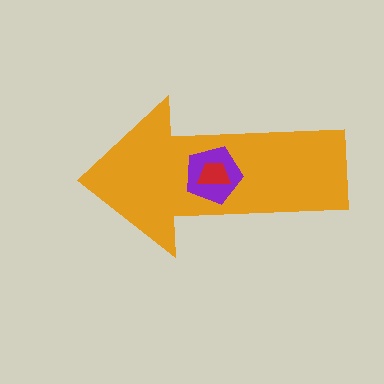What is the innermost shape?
The red trapezoid.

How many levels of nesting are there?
3.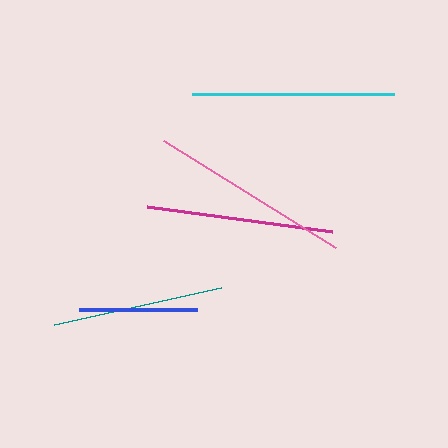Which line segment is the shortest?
The blue line is the shortest at approximately 118 pixels.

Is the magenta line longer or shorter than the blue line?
The magenta line is longer than the blue line.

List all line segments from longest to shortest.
From longest to shortest: pink, cyan, magenta, teal, blue.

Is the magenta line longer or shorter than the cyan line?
The cyan line is longer than the magenta line.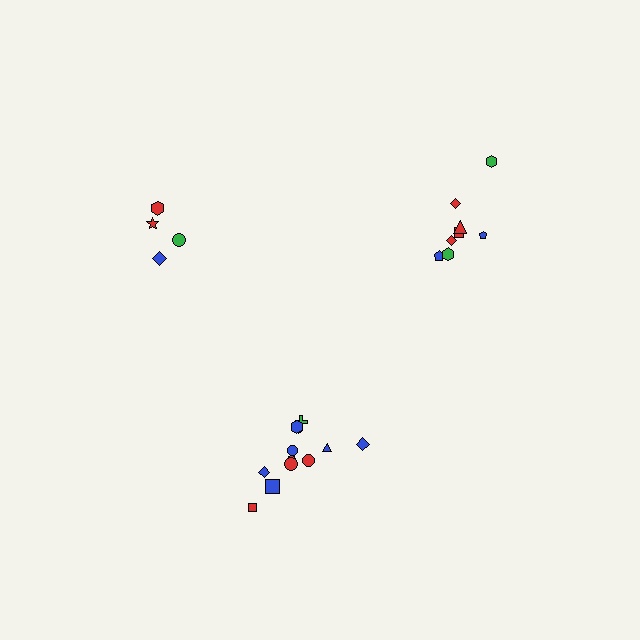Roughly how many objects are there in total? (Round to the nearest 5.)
Roughly 25 objects in total.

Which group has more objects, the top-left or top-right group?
The top-right group.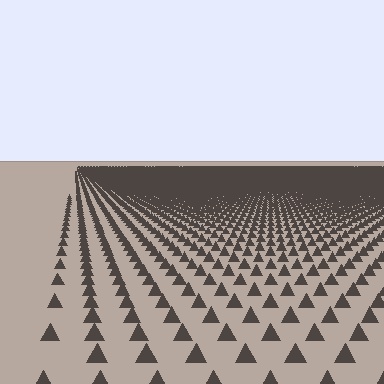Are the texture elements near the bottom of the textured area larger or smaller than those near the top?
Larger. Near the bottom, elements are closer to the viewer and appear at a bigger on-screen size.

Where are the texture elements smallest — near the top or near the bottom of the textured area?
Near the top.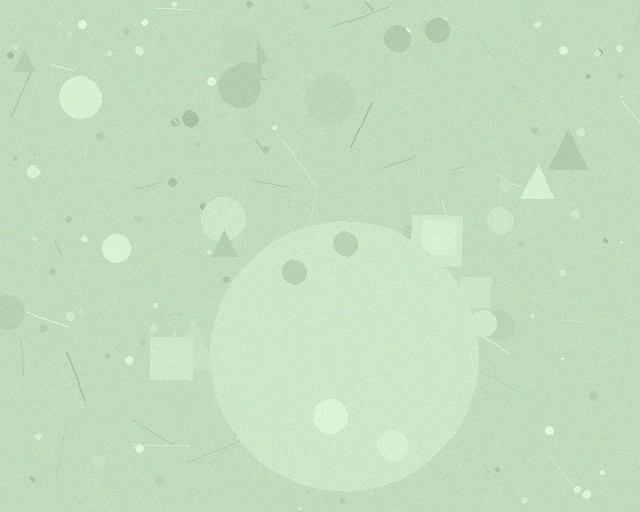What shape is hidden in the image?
A circle is hidden in the image.